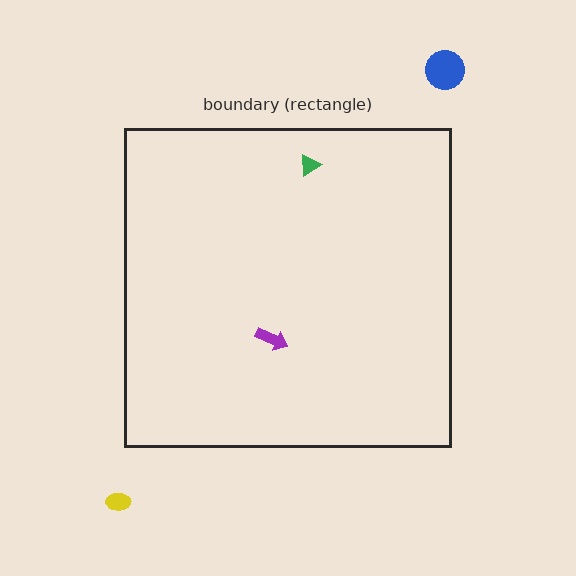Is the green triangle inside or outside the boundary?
Inside.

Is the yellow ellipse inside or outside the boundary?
Outside.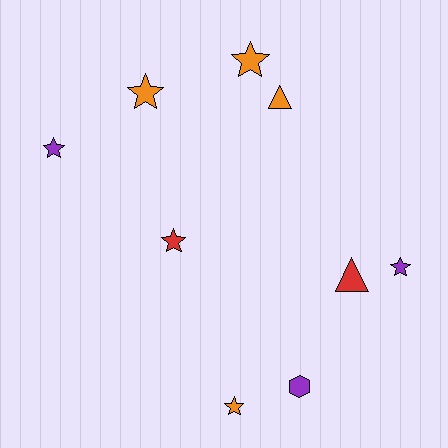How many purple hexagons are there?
There is 1 purple hexagon.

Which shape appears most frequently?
Star, with 6 objects.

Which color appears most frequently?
Orange, with 4 objects.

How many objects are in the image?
There are 9 objects.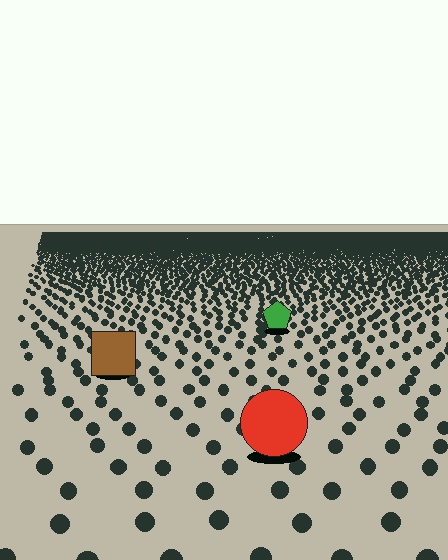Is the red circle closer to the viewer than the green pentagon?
Yes. The red circle is closer — you can tell from the texture gradient: the ground texture is coarser near it.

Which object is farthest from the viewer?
The green pentagon is farthest from the viewer. It appears smaller and the ground texture around it is denser.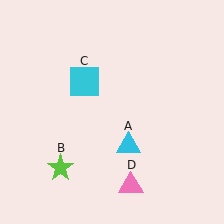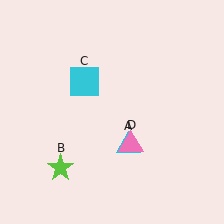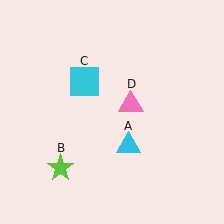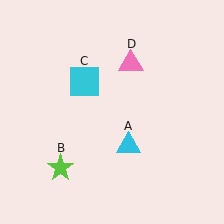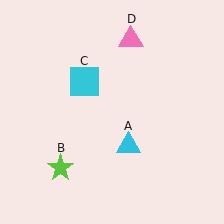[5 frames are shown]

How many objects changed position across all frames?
1 object changed position: pink triangle (object D).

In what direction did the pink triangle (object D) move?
The pink triangle (object D) moved up.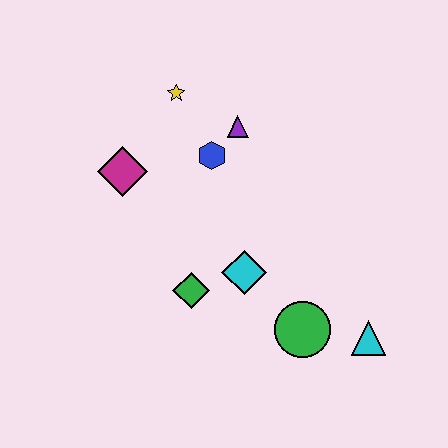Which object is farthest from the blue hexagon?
The cyan triangle is farthest from the blue hexagon.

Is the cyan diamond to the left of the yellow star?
No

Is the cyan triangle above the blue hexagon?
No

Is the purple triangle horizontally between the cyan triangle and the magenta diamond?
Yes